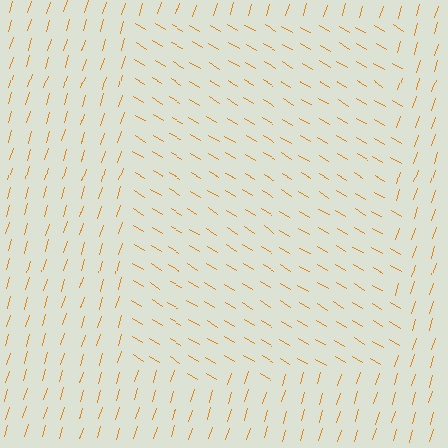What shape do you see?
I see a rectangle.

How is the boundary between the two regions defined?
The boundary is defined purely by a change in line orientation (approximately 77 degrees difference). All lines are the same color and thickness.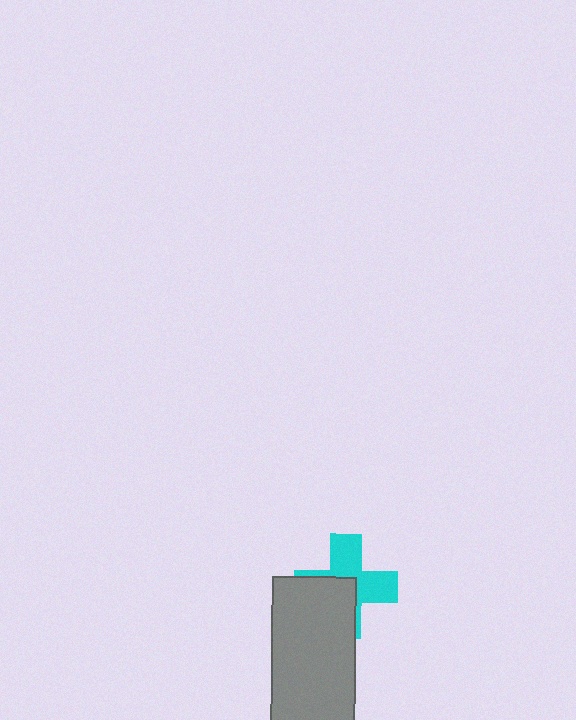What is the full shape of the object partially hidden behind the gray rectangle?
The partially hidden object is a cyan cross.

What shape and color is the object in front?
The object in front is a gray rectangle.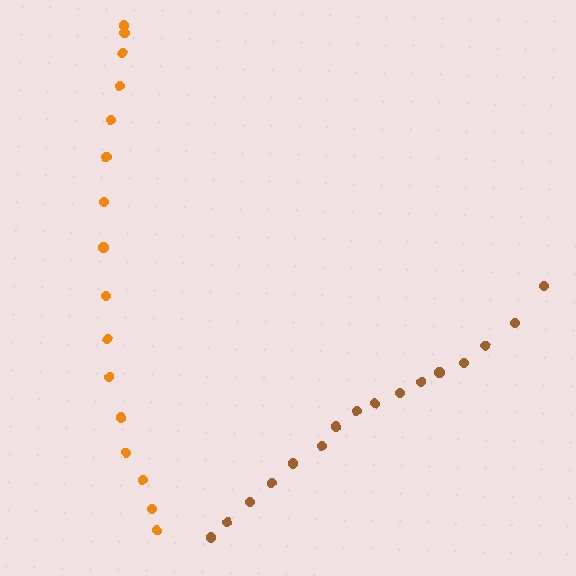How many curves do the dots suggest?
There are 2 distinct paths.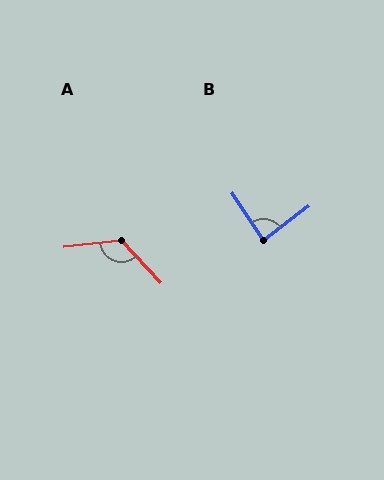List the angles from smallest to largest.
B (86°), A (127°).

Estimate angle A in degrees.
Approximately 127 degrees.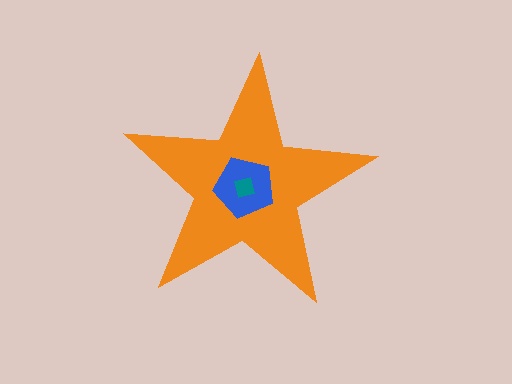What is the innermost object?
The teal square.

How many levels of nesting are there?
3.